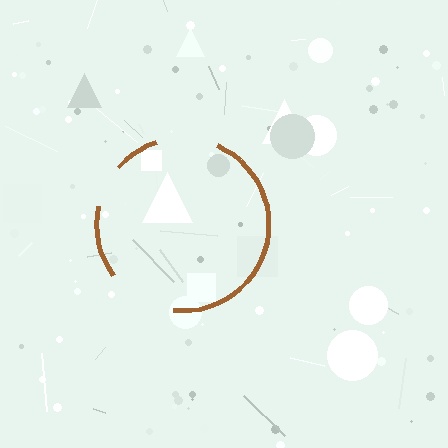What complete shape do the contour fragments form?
The contour fragments form a circle.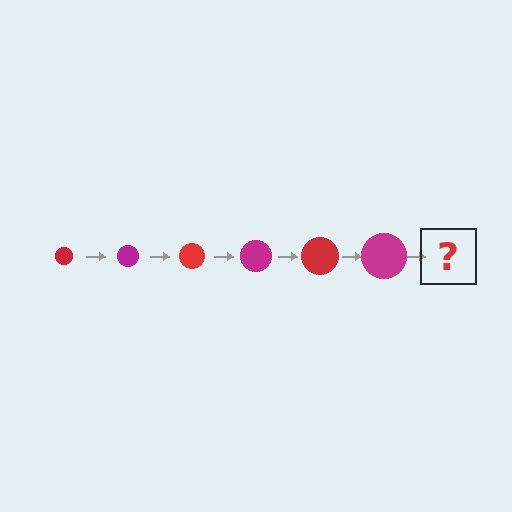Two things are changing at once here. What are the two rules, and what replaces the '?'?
The two rules are that the circle grows larger each step and the color cycles through red and magenta. The '?' should be a red circle, larger than the previous one.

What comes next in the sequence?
The next element should be a red circle, larger than the previous one.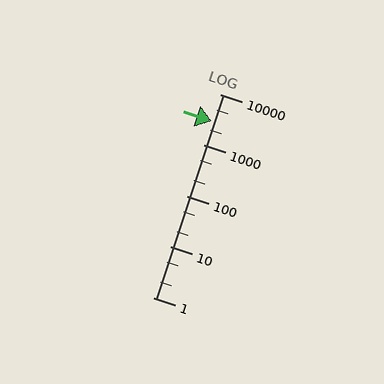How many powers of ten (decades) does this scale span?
The scale spans 4 decades, from 1 to 10000.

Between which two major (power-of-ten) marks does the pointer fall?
The pointer is between 1000 and 10000.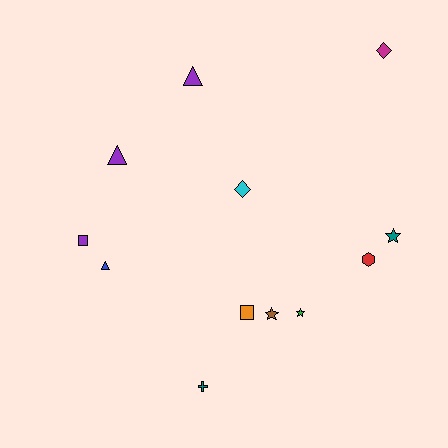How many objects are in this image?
There are 12 objects.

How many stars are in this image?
There are 3 stars.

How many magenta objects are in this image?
There is 1 magenta object.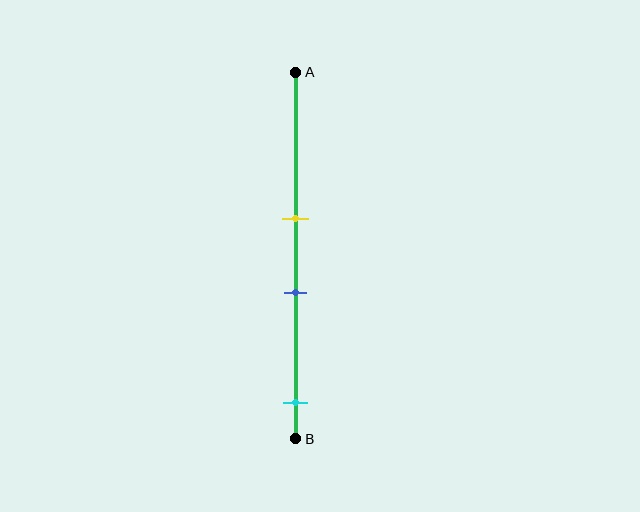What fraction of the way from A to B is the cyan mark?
The cyan mark is approximately 90% (0.9) of the way from A to B.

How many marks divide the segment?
There are 3 marks dividing the segment.